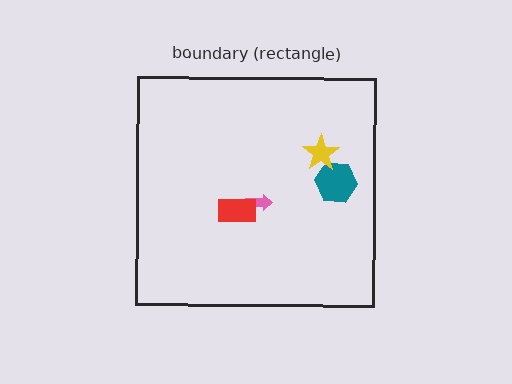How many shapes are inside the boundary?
4 inside, 0 outside.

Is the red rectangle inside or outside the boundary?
Inside.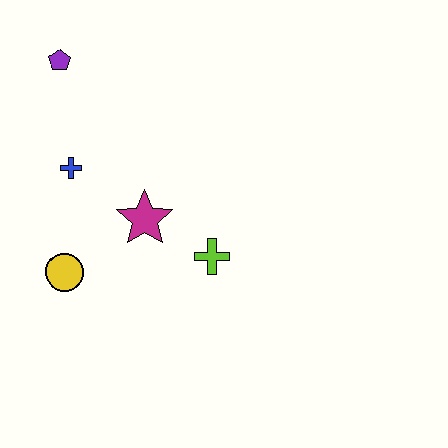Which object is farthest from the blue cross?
The lime cross is farthest from the blue cross.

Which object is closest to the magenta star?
The lime cross is closest to the magenta star.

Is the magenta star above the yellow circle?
Yes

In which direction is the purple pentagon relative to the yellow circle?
The purple pentagon is above the yellow circle.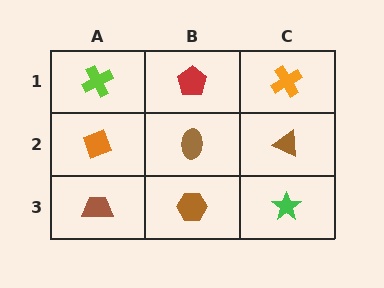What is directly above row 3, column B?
A brown ellipse.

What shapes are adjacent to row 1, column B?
A brown ellipse (row 2, column B), a lime cross (row 1, column A), an orange cross (row 1, column C).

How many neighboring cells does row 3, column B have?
3.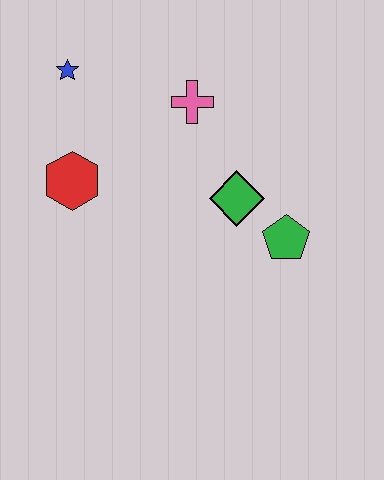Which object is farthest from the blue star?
The green pentagon is farthest from the blue star.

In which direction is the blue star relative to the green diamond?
The blue star is to the left of the green diamond.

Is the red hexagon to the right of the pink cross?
No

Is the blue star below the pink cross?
No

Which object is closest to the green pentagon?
The green diamond is closest to the green pentagon.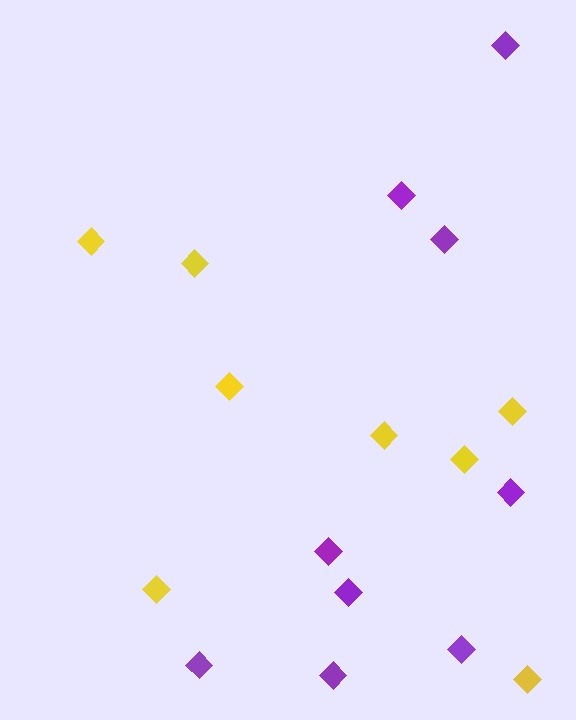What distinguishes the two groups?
There are 2 groups: one group of yellow diamonds (8) and one group of purple diamonds (9).